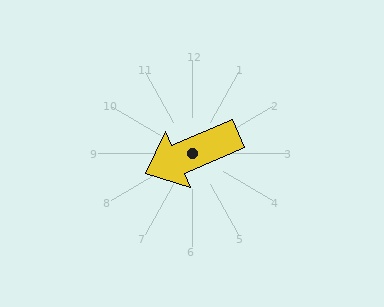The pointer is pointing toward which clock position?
Roughly 8 o'clock.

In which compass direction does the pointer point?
Southwest.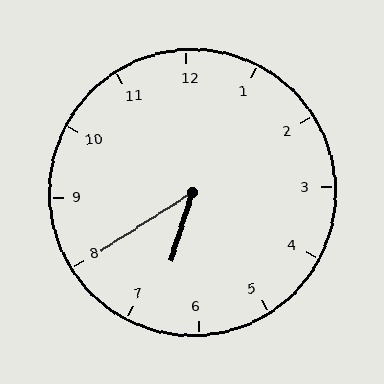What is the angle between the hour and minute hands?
Approximately 40 degrees.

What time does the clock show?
6:40.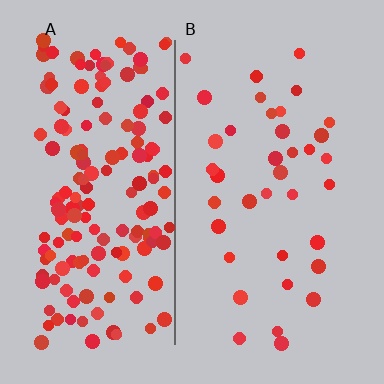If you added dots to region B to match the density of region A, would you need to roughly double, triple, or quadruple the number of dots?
Approximately quadruple.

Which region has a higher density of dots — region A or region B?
A (the left).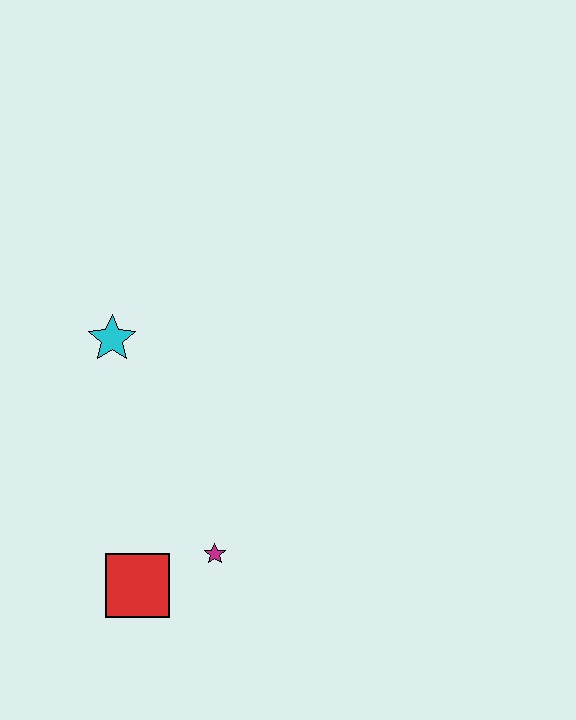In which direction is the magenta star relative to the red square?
The magenta star is to the right of the red square.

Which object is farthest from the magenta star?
The cyan star is farthest from the magenta star.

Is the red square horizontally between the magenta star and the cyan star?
Yes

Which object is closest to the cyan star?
The magenta star is closest to the cyan star.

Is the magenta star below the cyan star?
Yes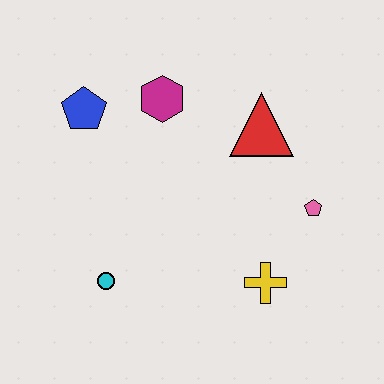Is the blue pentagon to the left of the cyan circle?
Yes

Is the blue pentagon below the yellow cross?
No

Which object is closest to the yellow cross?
The pink pentagon is closest to the yellow cross.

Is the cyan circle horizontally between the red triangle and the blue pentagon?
Yes